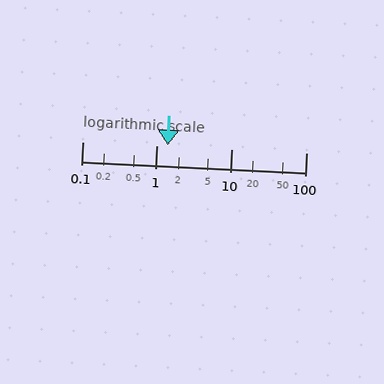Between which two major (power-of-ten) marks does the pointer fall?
The pointer is between 1 and 10.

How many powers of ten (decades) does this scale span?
The scale spans 3 decades, from 0.1 to 100.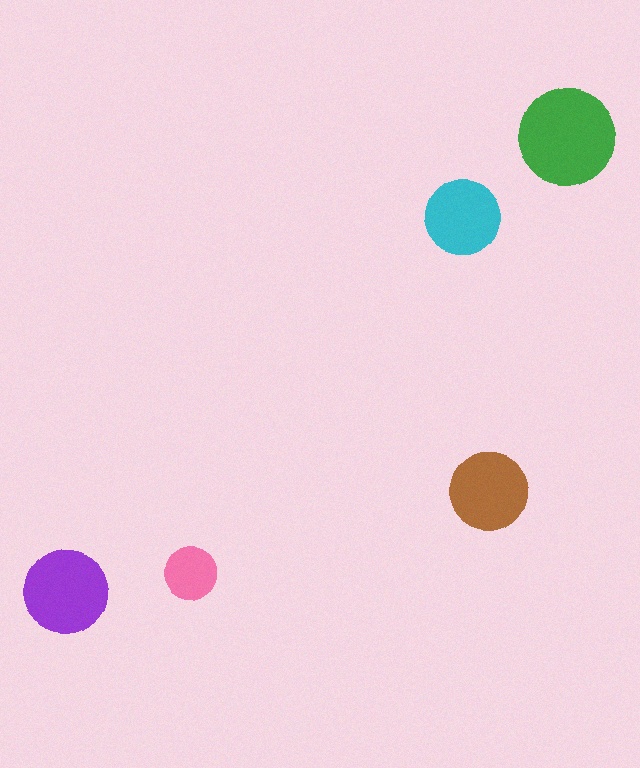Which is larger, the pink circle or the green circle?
The green one.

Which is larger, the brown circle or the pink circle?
The brown one.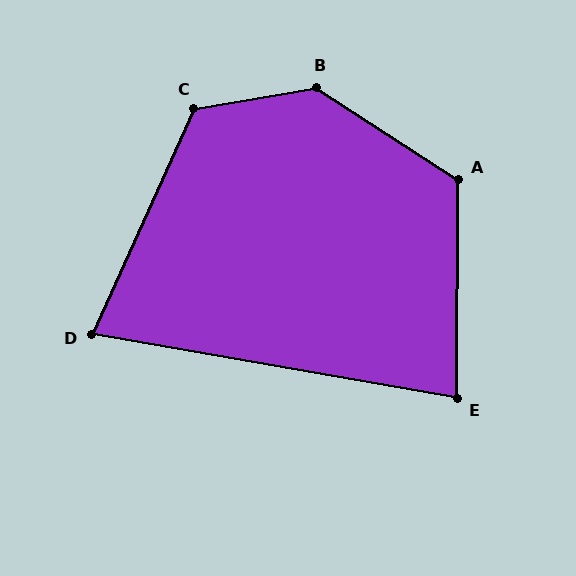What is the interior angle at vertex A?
Approximately 122 degrees (obtuse).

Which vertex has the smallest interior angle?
D, at approximately 76 degrees.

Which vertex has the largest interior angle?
B, at approximately 137 degrees.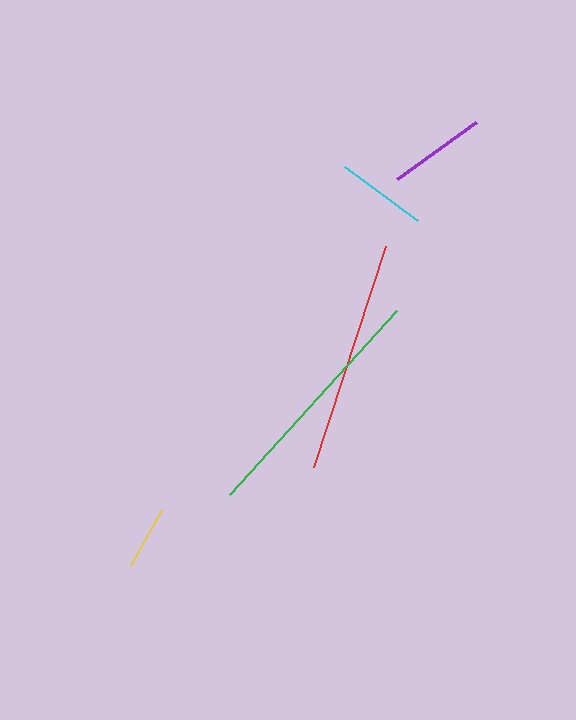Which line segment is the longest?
The green line is the longest at approximately 248 pixels.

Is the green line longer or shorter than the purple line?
The green line is longer than the purple line.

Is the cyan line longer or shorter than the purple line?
The purple line is longer than the cyan line.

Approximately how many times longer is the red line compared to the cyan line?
The red line is approximately 2.6 times the length of the cyan line.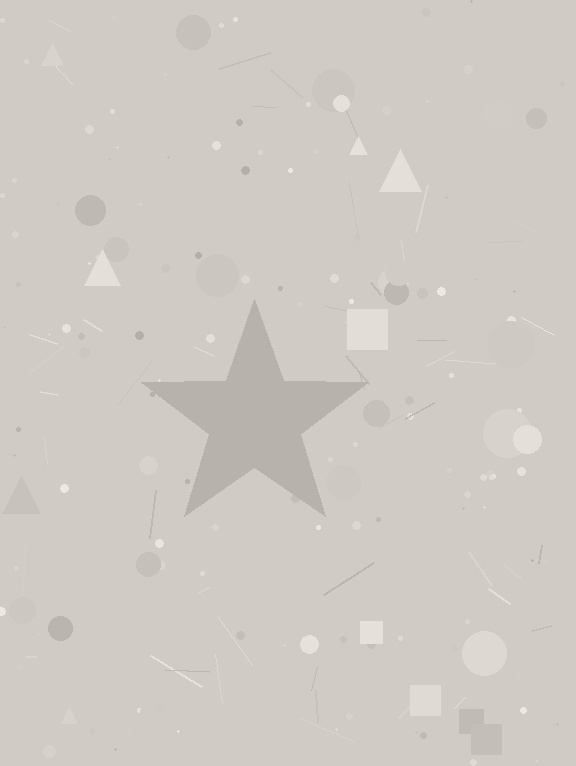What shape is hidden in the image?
A star is hidden in the image.